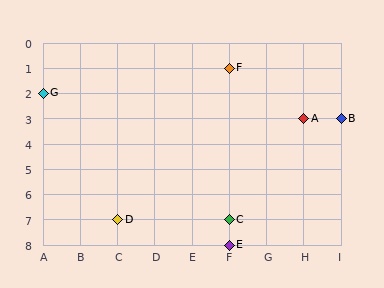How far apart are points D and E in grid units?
Points D and E are 3 columns and 1 row apart (about 3.2 grid units diagonally).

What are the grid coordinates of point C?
Point C is at grid coordinates (F, 7).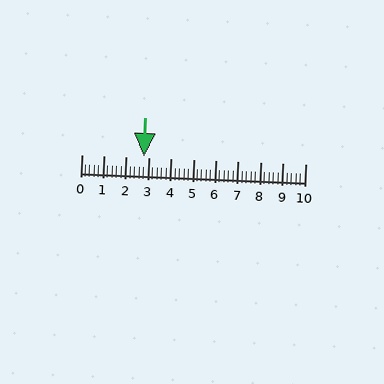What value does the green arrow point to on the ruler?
The green arrow points to approximately 2.8.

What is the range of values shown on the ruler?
The ruler shows values from 0 to 10.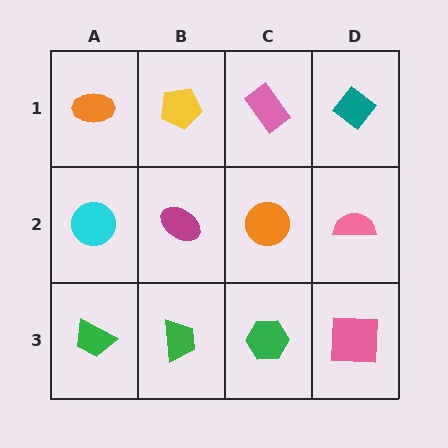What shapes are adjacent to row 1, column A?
A cyan circle (row 2, column A), a yellow pentagon (row 1, column B).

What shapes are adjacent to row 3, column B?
A magenta ellipse (row 2, column B), a green trapezoid (row 3, column A), a green hexagon (row 3, column C).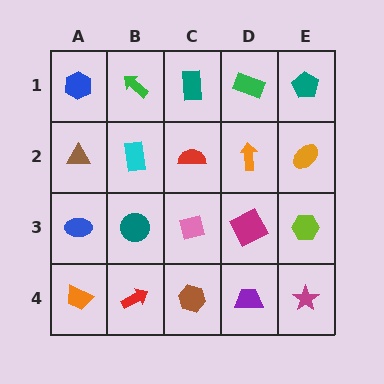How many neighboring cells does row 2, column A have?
3.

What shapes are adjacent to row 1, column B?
A cyan rectangle (row 2, column B), a blue hexagon (row 1, column A), a teal rectangle (row 1, column C).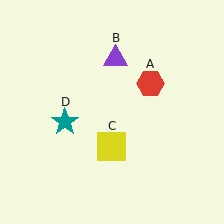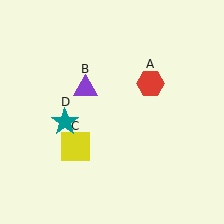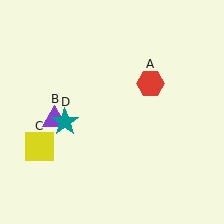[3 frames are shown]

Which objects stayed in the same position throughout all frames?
Red hexagon (object A) and teal star (object D) remained stationary.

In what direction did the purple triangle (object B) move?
The purple triangle (object B) moved down and to the left.